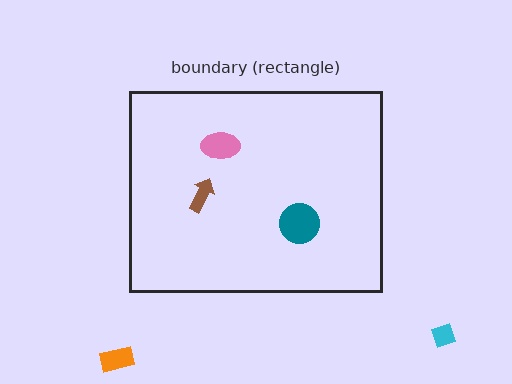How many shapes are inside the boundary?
3 inside, 2 outside.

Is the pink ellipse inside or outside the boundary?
Inside.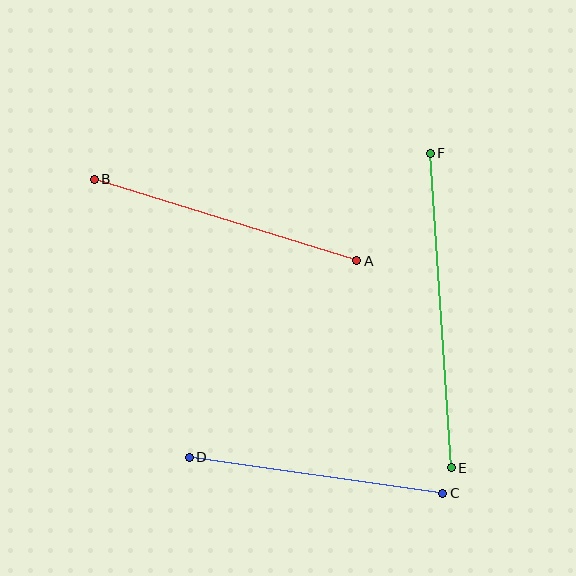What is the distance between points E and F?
The distance is approximately 315 pixels.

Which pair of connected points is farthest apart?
Points E and F are farthest apart.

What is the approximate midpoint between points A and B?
The midpoint is at approximately (225, 220) pixels.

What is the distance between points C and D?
The distance is approximately 256 pixels.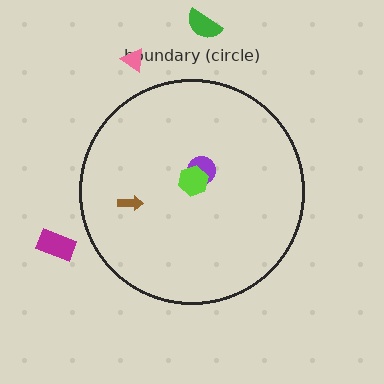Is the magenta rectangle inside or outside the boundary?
Outside.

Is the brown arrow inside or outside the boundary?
Inside.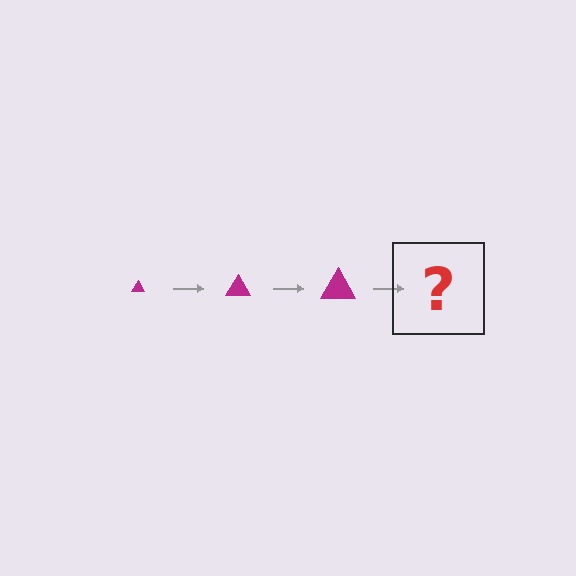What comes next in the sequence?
The next element should be a magenta triangle, larger than the previous one.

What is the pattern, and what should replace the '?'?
The pattern is that the triangle gets progressively larger each step. The '?' should be a magenta triangle, larger than the previous one.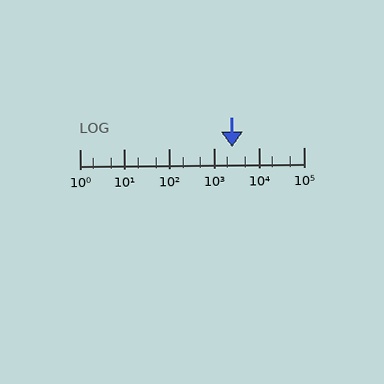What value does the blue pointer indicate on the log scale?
The pointer indicates approximately 2500.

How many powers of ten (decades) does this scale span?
The scale spans 5 decades, from 1 to 100000.